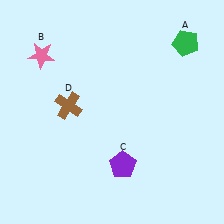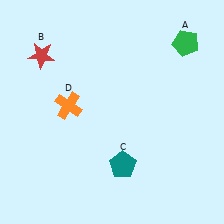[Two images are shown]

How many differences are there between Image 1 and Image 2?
There are 3 differences between the two images.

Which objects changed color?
B changed from pink to red. C changed from purple to teal. D changed from brown to orange.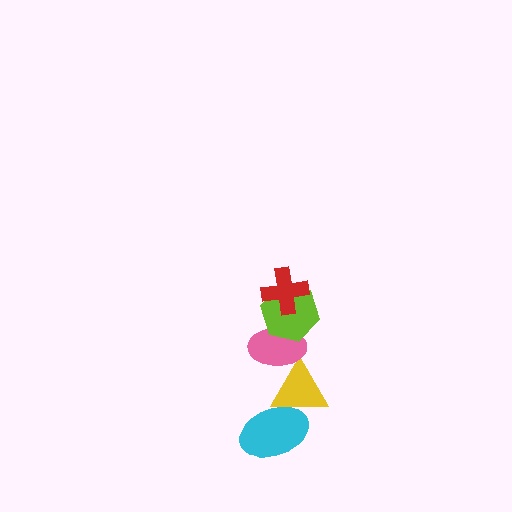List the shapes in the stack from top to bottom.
From top to bottom: the red cross, the lime hexagon, the pink ellipse, the yellow triangle, the cyan ellipse.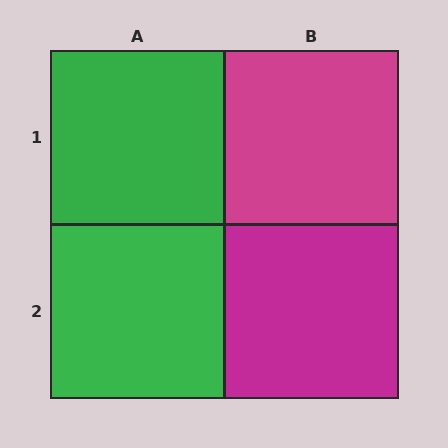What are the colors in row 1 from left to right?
Green, magenta.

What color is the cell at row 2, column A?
Green.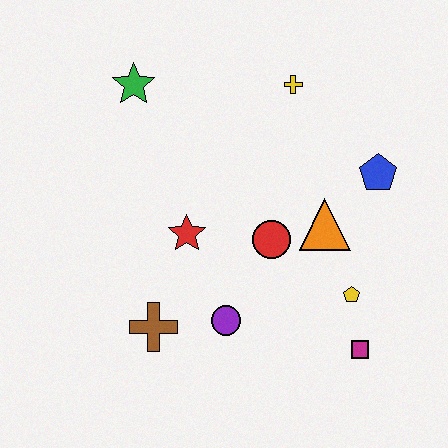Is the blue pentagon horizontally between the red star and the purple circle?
No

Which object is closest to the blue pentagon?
The orange triangle is closest to the blue pentagon.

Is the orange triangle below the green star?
Yes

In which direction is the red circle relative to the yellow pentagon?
The red circle is to the left of the yellow pentagon.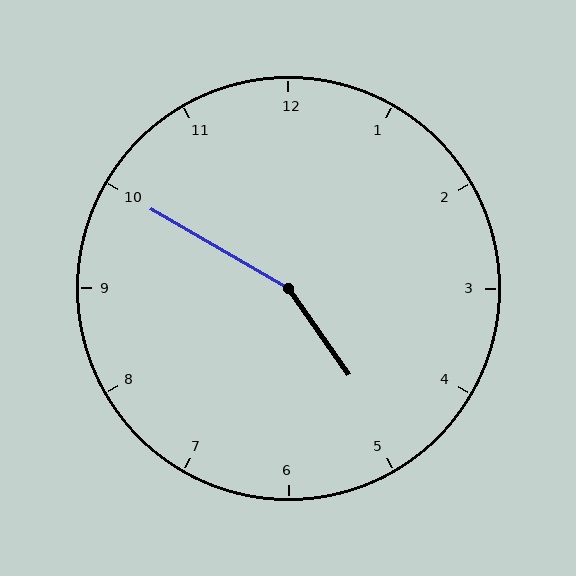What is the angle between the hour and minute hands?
Approximately 155 degrees.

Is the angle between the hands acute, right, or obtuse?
It is obtuse.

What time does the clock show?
4:50.